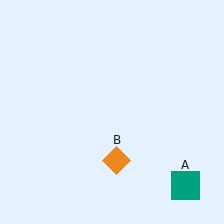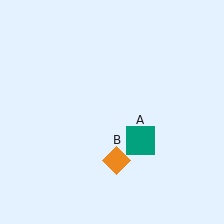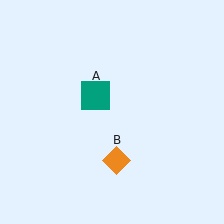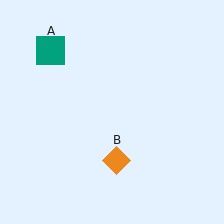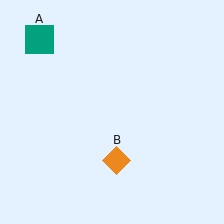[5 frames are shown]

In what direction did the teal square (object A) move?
The teal square (object A) moved up and to the left.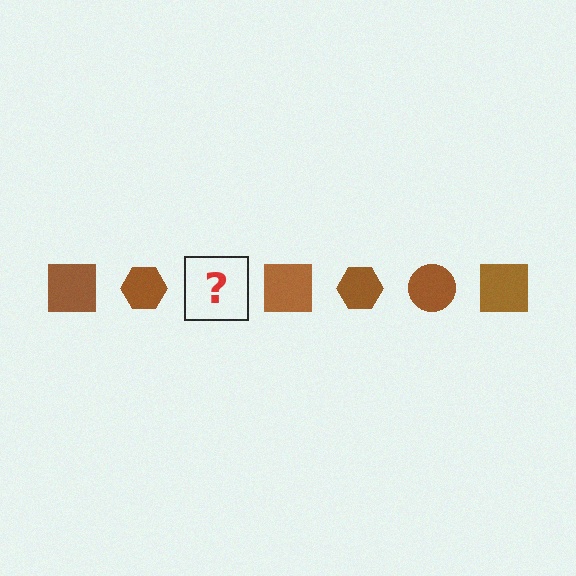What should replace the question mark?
The question mark should be replaced with a brown circle.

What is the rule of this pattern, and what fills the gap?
The rule is that the pattern cycles through square, hexagon, circle shapes in brown. The gap should be filled with a brown circle.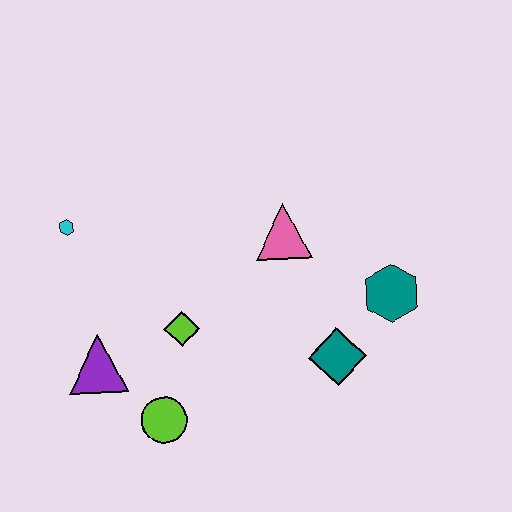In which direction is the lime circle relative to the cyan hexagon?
The lime circle is below the cyan hexagon.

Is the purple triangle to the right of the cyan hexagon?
Yes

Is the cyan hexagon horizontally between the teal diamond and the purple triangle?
No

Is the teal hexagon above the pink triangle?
No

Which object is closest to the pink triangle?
The teal hexagon is closest to the pink triangle.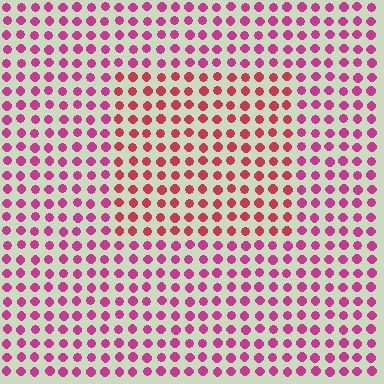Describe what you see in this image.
The image is filled with small magenta elements in a uniform arrangement. A rectangle-shaped region is visible where the elements are tinted to a slightly different hue, forming a subtle color boundary.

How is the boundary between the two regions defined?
The boundary is defined purely by a slight shift in hue (about 28 degrees). Spacing, size, and orientation are identical on both sides.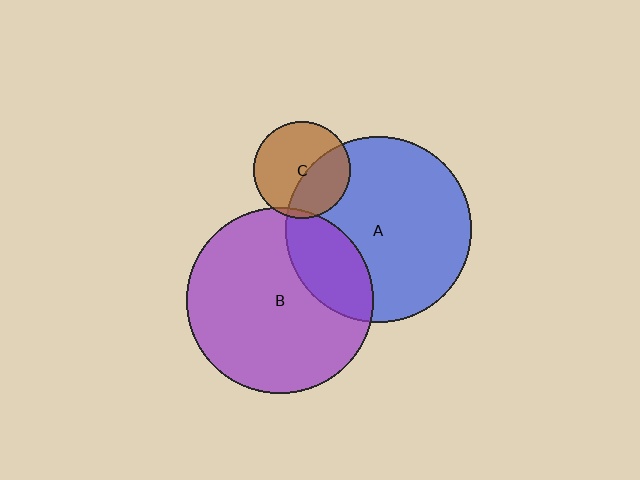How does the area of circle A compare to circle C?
Approximately 3.7 times.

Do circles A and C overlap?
Yes.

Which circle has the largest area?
Circle B (purple).